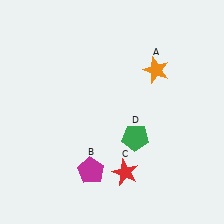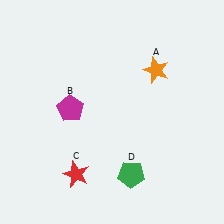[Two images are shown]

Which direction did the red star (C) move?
The red star (C) moved left.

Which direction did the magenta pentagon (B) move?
The magenta pentagon (B) moved up.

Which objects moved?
The objects that moved are: the magenta pentagon (B), the red star (C), the green pentagon (D).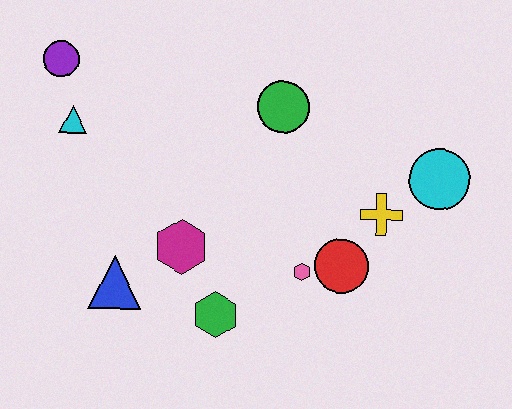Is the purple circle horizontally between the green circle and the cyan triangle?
No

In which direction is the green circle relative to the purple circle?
The green circle is to the right of the purple circle.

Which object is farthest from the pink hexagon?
The purple circle is farthest from the pink hexagon.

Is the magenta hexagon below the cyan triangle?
Yes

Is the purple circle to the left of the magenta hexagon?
Yes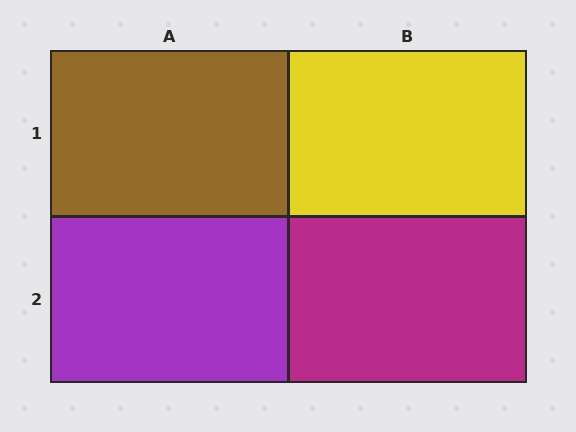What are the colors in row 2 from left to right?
Purple, magenta.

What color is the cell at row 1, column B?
Yellow.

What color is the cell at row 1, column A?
Brown.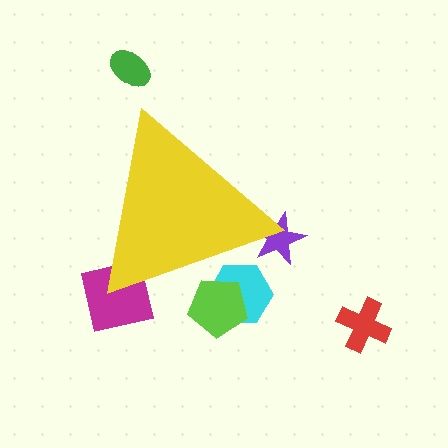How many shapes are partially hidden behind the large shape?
4 shapes are partially hidden.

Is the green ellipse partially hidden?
No, the green ellipse is fully visible.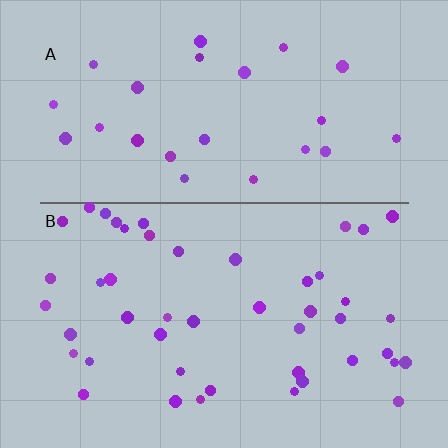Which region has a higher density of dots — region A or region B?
B (the bottom).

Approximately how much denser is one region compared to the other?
Approximately 1.8× — region B over region A.